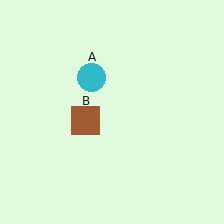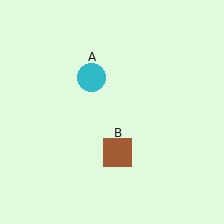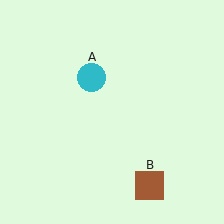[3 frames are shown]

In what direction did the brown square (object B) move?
The brown square (object B) moved down and to the right.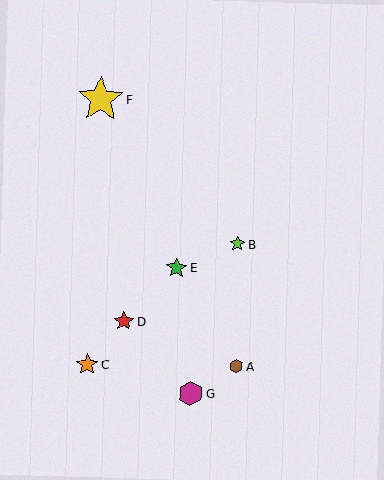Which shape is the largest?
The yellow star (labeled F) is the largest.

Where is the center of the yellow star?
The center of the yellow star is at (101, 99).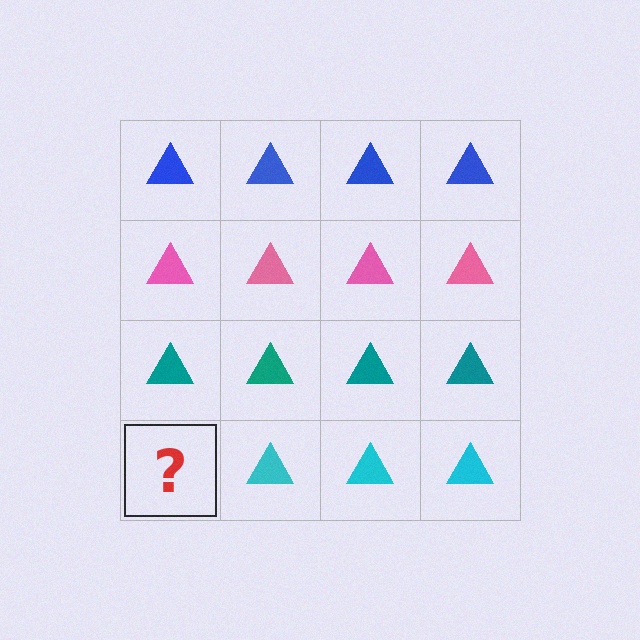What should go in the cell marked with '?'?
The missing cell should contain a cyan triangle.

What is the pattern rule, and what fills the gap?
The rule is that each row has a consistent color. The gap should be filled with a cyan triangle.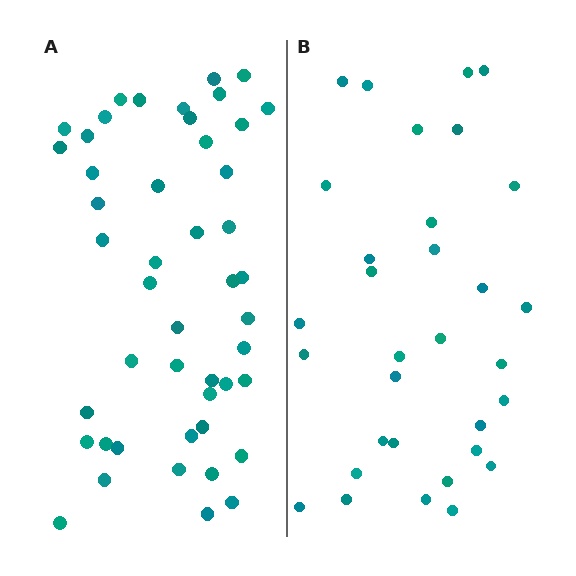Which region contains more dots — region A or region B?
Region A (the left region) has more dots.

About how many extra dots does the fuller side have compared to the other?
Region A has approximately 15 more dots than region B.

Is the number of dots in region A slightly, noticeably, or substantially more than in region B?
Region A has substantially more. The ratio is roughly 1.5 to 1.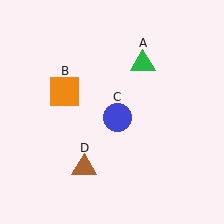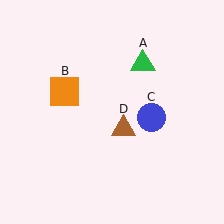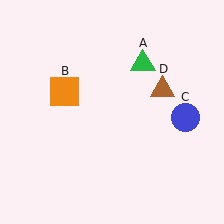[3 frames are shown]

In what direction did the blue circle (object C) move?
The blue circle (object C) moved right.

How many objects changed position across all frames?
2 objects changed position: blue circle (object C), brown triangle (object D).